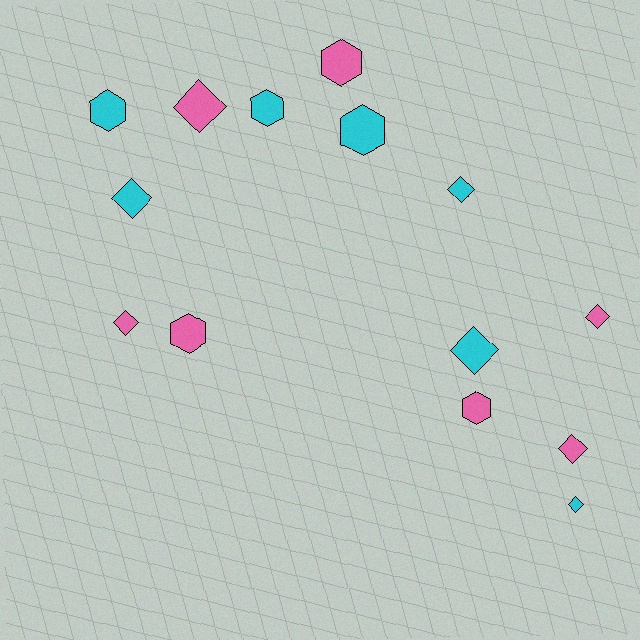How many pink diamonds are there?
There are 4 pink diamonds.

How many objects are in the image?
There are 14 objects.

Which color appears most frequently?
Pink, with 7 objects.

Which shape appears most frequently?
Diamond, with 8 objects.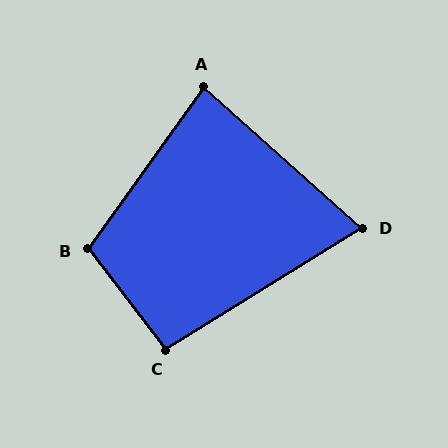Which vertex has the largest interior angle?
B, at approximately 107 degrees.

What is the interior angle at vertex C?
Approximately 96 degrees (obtuse).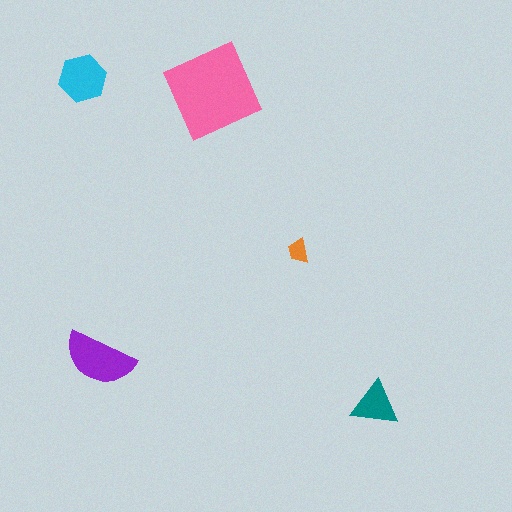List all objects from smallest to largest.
The orange trapezoid, the teal triangle, the cyan hexagon, the purple semicircle, the pink diamond.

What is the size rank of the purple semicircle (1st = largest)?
2nd.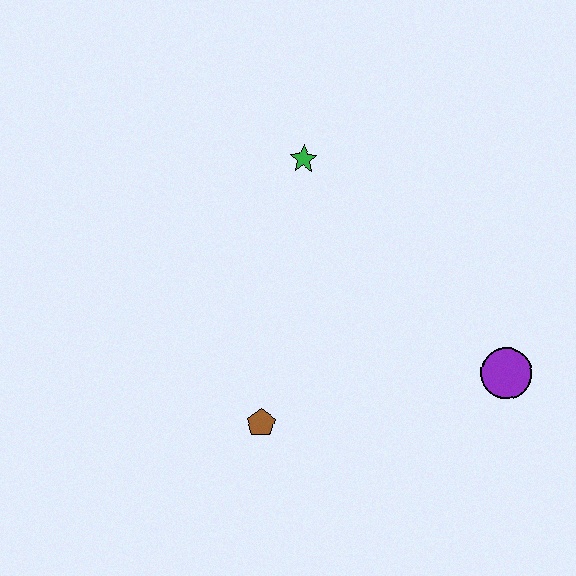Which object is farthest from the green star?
The purple circle is farthest from the green star.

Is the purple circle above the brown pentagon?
Yes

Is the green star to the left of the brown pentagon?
No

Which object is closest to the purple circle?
The brown pentagon is closest to the purple circle.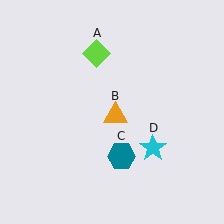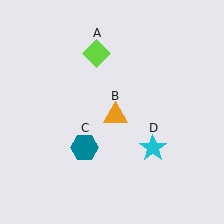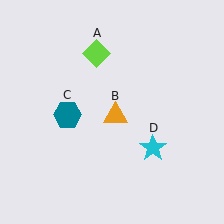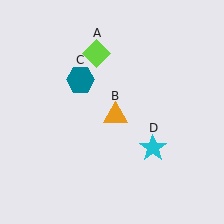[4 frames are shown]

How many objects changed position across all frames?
1 object changed position: teal hexagon (object C).